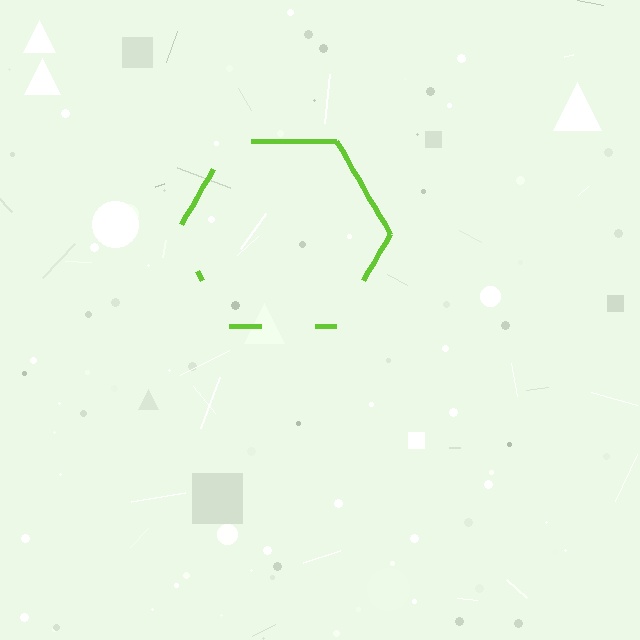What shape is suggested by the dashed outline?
The dashed outline suggests a hexagon.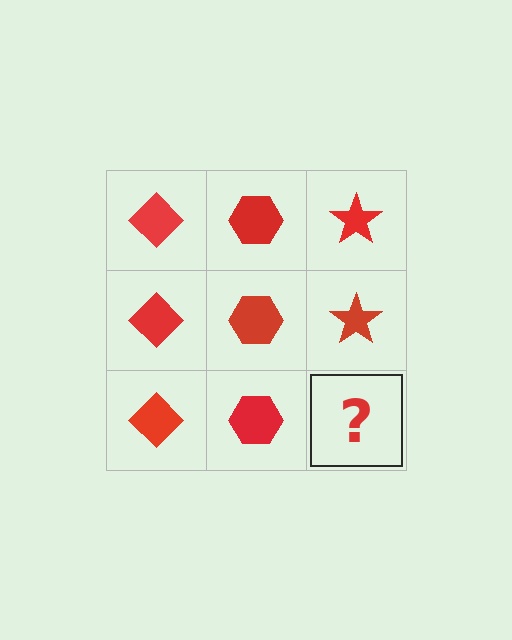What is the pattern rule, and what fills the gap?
The rule is that each column has a consistent shape. The gap should be filled with a red star.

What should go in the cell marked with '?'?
The missing cell should contain a red star.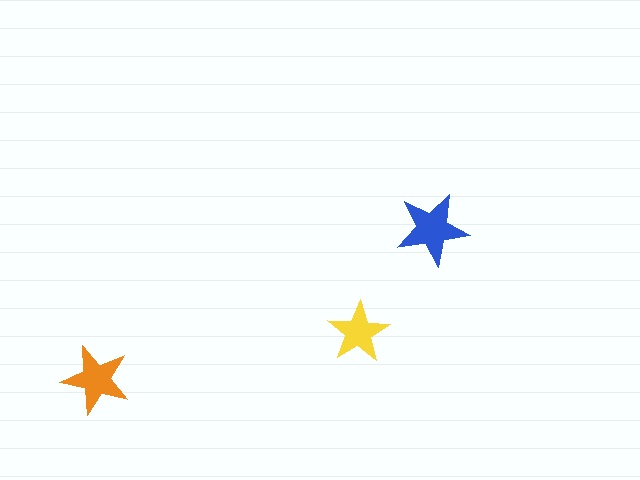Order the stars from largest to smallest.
the blue one, the orange one, the yellow one.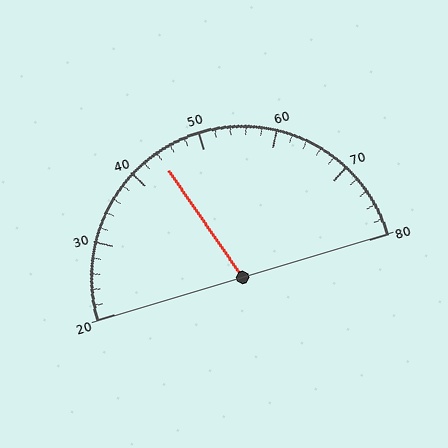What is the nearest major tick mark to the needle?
The nearest major tick mark is 40.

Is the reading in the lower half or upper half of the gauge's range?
The reading is in the lower half of the range (20 to 80).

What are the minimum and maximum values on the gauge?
The gauge ranges from 20 to 80.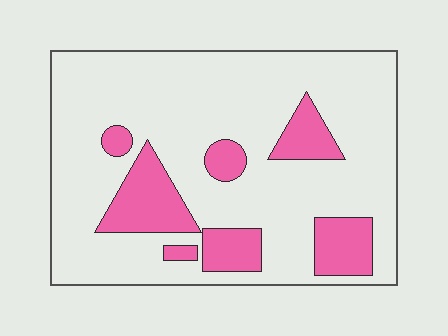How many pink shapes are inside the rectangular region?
7.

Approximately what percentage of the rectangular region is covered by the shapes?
Approximately 20%.